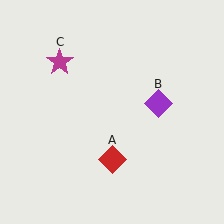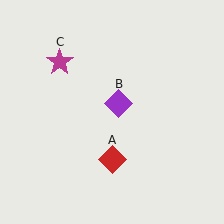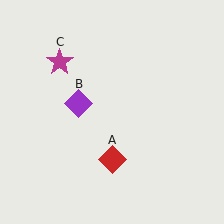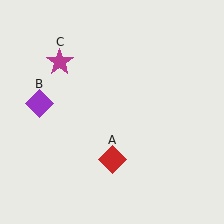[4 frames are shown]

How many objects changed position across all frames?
1 object changed position: purple diamond (object B).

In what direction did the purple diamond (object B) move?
The purple diamond (object B) moved left.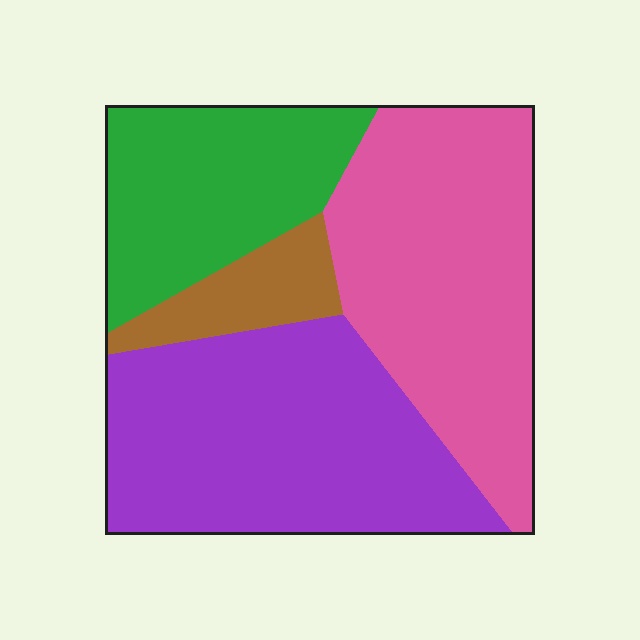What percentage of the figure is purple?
Purple covers 36% of the figure.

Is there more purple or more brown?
Purple.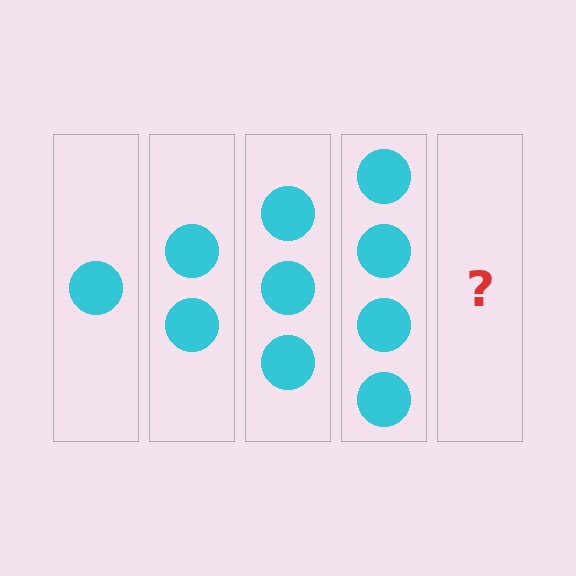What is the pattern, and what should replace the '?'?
The pattern is that each step adds one more circle. The '?' should be 5 circles.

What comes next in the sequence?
The next element should be 5 circles.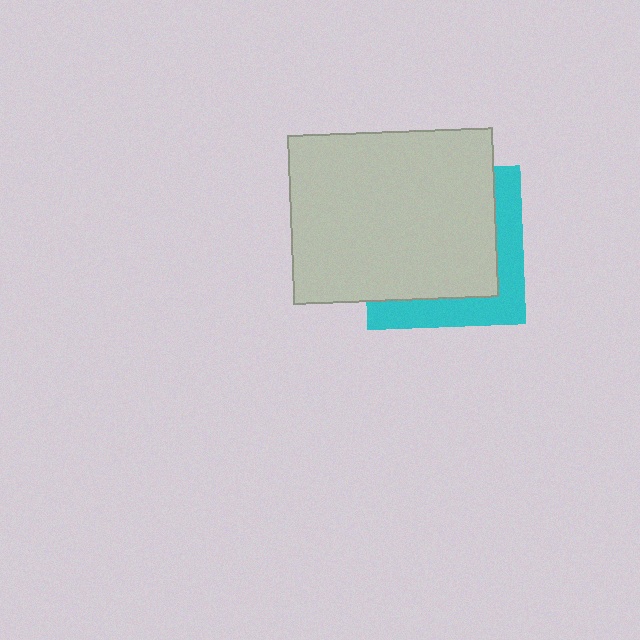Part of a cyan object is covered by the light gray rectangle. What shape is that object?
It is a square.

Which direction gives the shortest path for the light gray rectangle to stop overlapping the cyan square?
Moving toward the upper-left gives the shortest separation.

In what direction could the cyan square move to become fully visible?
The cyan square could move toward the lower-right. That would shift it out from behind the light gray rectangle entirely.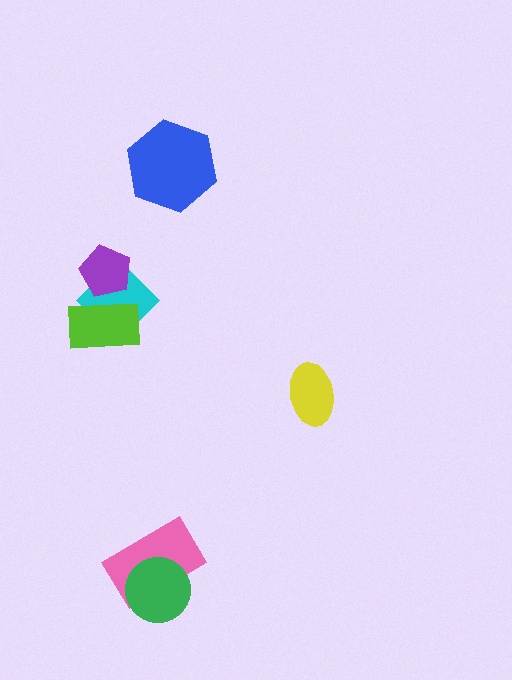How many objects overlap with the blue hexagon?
0 objects overlap with the blue hexagon.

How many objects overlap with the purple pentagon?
2 objects overlap with the purple pentagon.